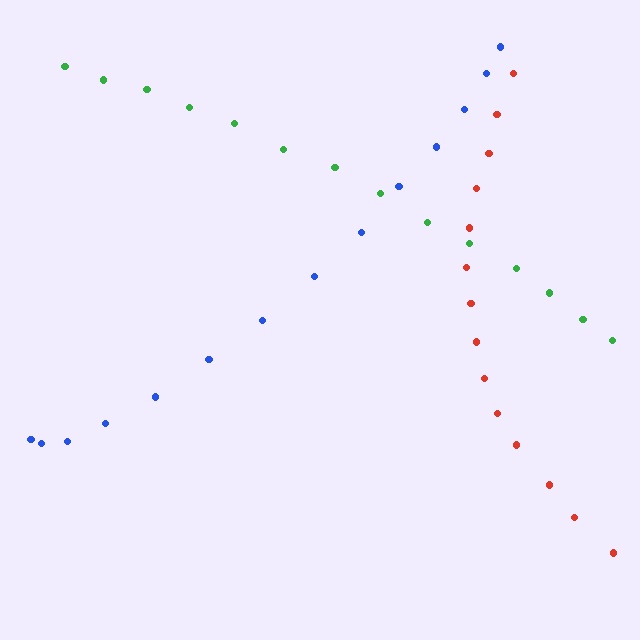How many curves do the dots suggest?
There are 3 distinct paths.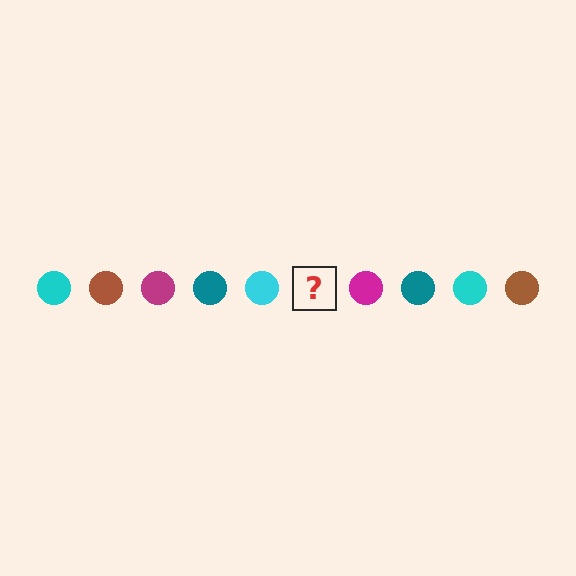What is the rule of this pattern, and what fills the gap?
The rule is that the pattern cycles through cyan, brown, magenta, teal circles. The gap should be filled with a brown circle.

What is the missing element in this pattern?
The missing element is a brown circle.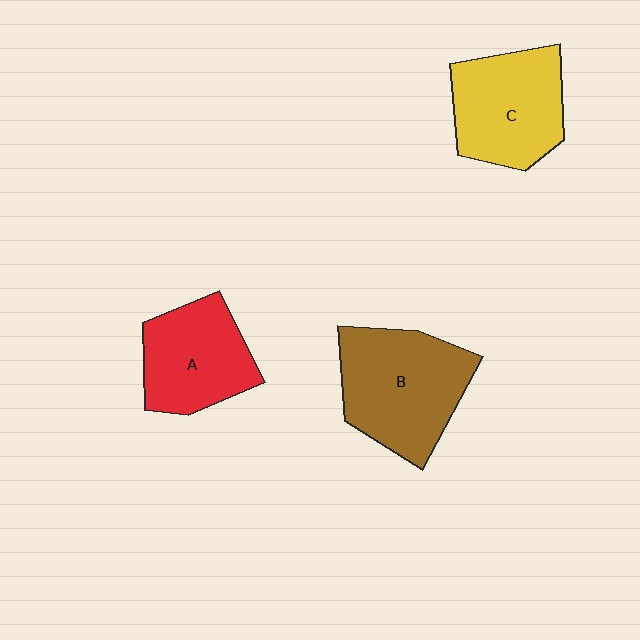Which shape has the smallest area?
Shape A (red).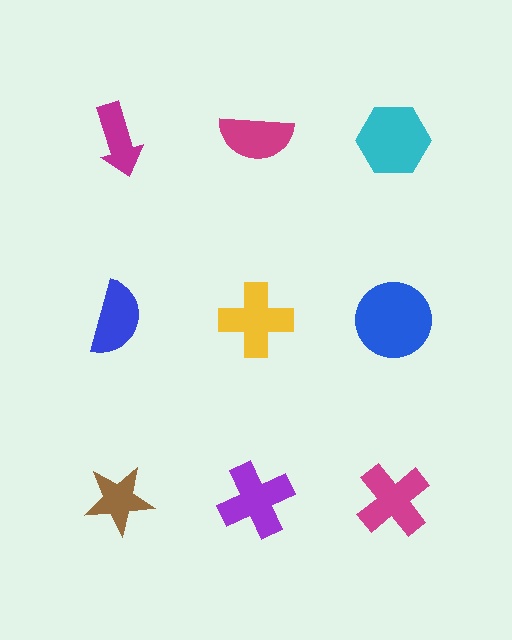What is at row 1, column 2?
A magenta semicircle.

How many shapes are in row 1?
3 shapes.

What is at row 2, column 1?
A blue semicircle.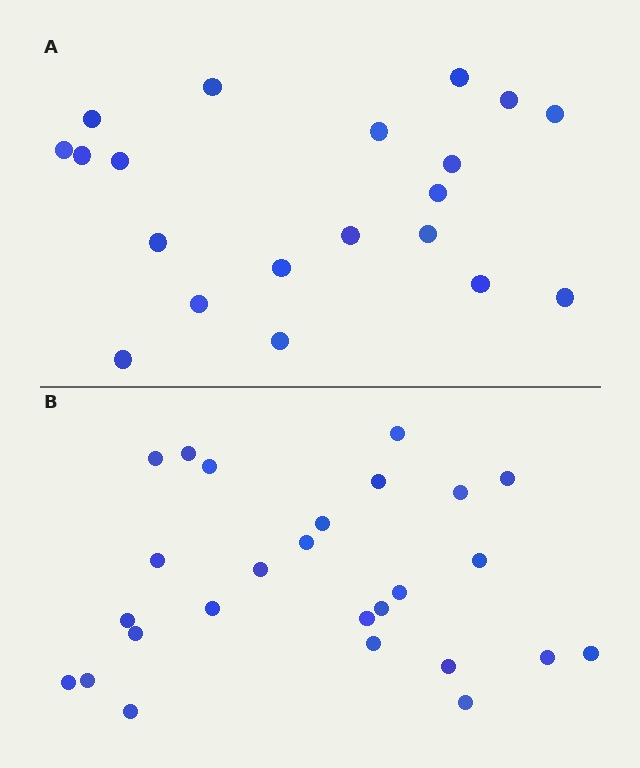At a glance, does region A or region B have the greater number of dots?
Region B (the bottom region) has more dots.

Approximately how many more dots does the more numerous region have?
Region B has about 6 more dots than region A.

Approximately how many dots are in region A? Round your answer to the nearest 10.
About 20 dots.